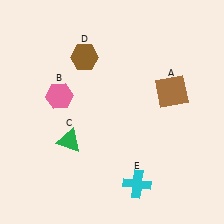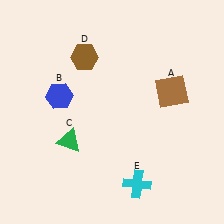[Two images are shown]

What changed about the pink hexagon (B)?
In Image 1, B is pink. In Image 2, it changed to blue.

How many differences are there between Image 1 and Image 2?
There is 1 difference between the two images.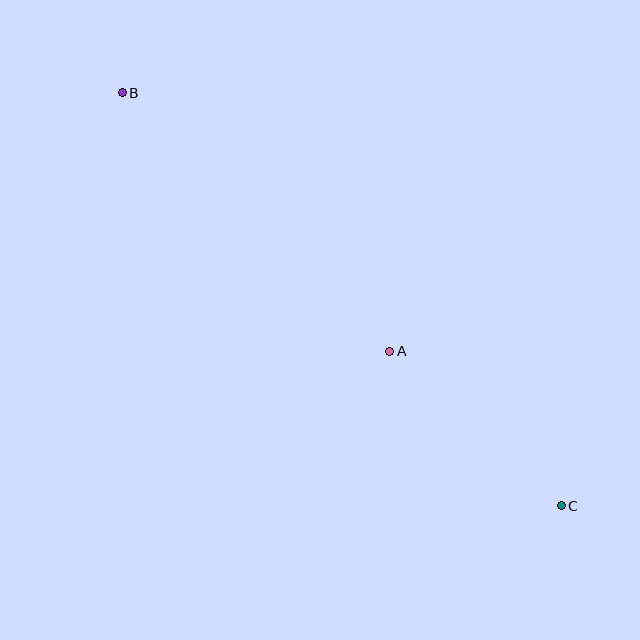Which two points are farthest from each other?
Points B and C are farthest from each other.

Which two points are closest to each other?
Points A and C are closest to each other.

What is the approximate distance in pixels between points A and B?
The distance between A and B is approximately 372 pixels.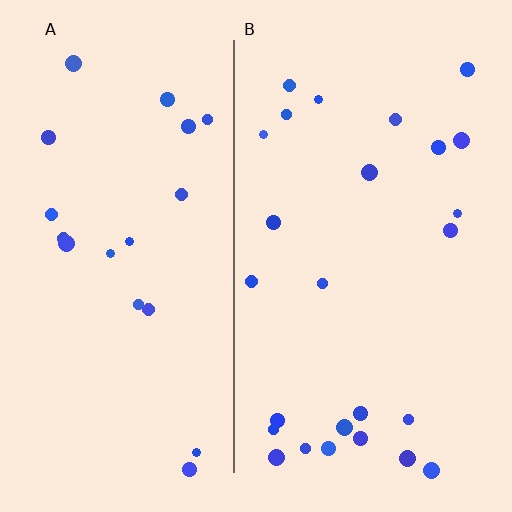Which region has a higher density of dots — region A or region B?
B (the right).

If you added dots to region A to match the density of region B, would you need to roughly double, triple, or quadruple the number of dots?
Approximately double.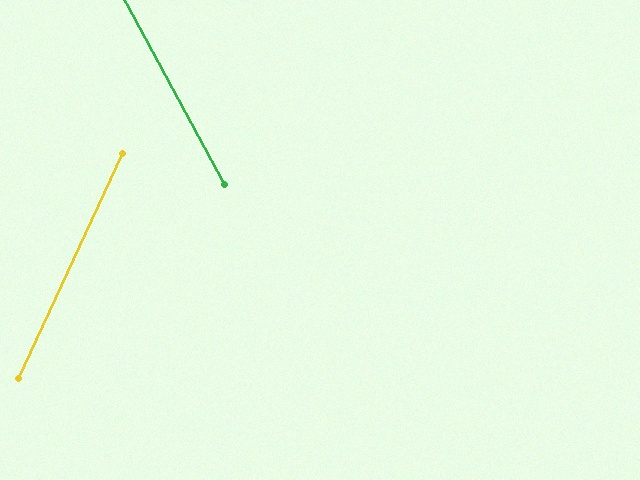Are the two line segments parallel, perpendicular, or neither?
Neither parallel nor perpendicular — they differ by about 53°.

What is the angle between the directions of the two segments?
Approximately 53 degrees.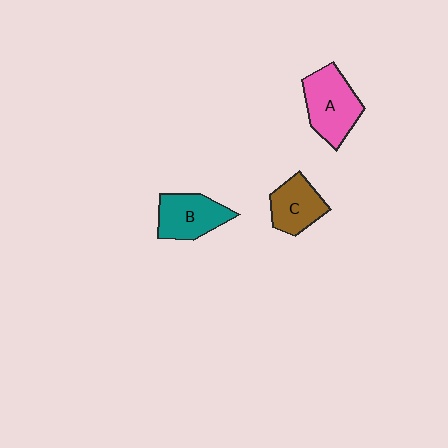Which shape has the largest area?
Shape A (pink).